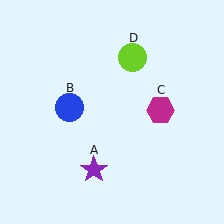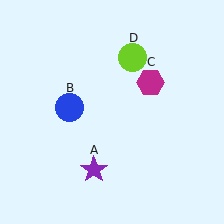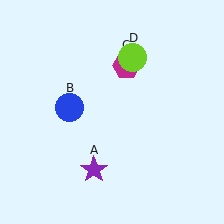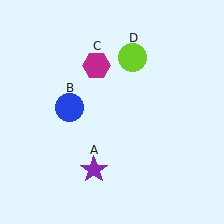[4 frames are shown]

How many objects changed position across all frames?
1 object changed position: magenta hexagon (object C).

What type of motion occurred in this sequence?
The magenta hexagon (object C) rotated counterclockwise around the center of the scene.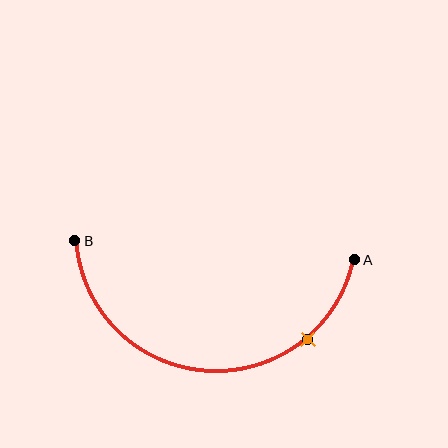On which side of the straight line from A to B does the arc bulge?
The arc bulges below the straight line connecting A and B.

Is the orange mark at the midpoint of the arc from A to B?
No. The orange mark lies on the arc but is closer to endpoint A. The arc midpoint would be at the point on the curve equidistant along the arc from both A and B.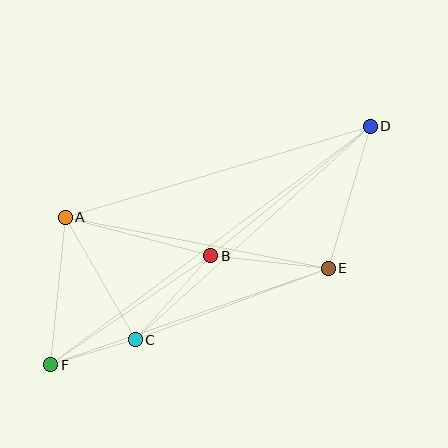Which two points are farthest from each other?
Points D and F are farthest from each other.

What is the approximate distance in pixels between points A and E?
The distance between A and E is approximately 268 pixels.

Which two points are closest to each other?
Points C and F are closest to each other.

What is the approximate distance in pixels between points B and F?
The distance between B and F is approximately 193 pixels.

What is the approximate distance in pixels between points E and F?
The distance between E and F is approximately 294 pixels.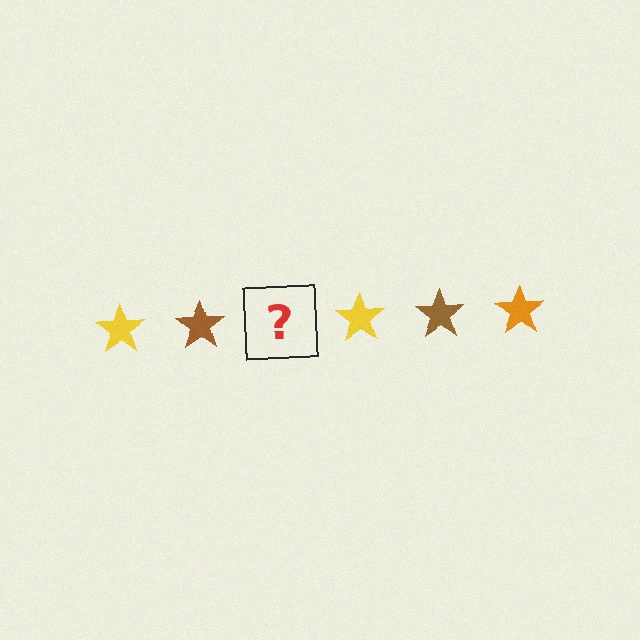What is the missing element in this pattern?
The missing element is an orange star.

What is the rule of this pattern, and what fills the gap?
The rule is that the pattern cycles through yellow, brown, orange stars. The gap should be filled with an orange star.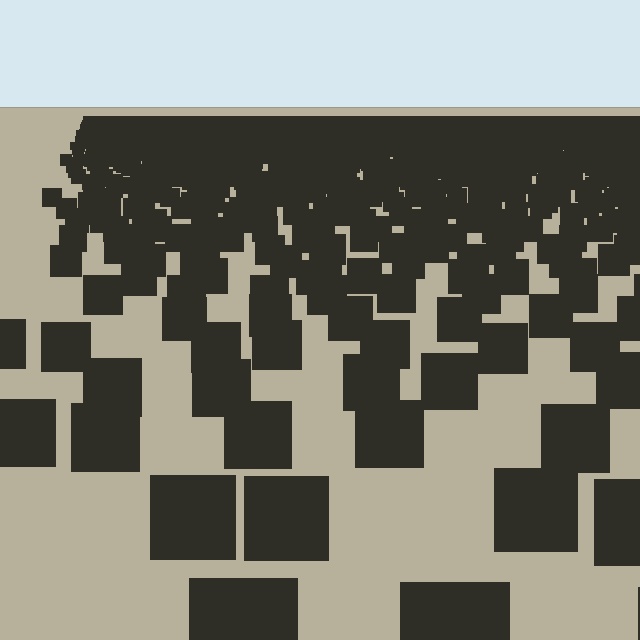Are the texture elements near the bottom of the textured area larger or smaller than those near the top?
Larger. Near the bottom, elements are closer to the viewer and appear at a bigger on-screen size.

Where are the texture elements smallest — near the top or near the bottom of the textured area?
Near the top.